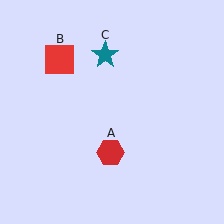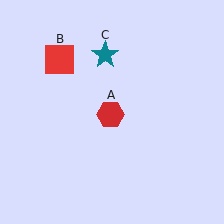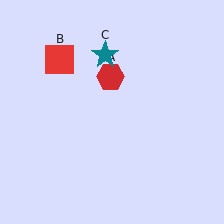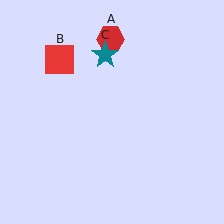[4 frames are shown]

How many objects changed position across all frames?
1 object changed position: red hexagon (object A).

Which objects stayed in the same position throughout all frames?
Red square (object B) and teal star (object C) remained stationary.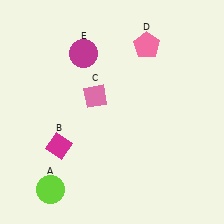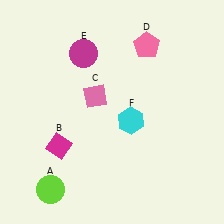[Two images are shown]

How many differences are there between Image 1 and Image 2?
There is 1 difference between the two images.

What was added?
A cyan hexagon (F) was added in Image 2.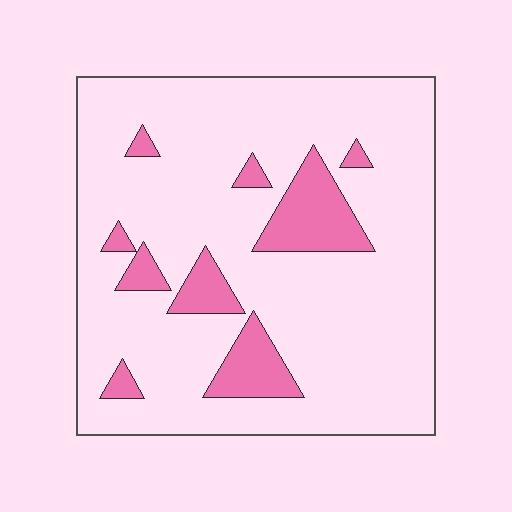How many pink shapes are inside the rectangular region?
9.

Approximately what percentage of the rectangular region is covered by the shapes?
Approximately 15%.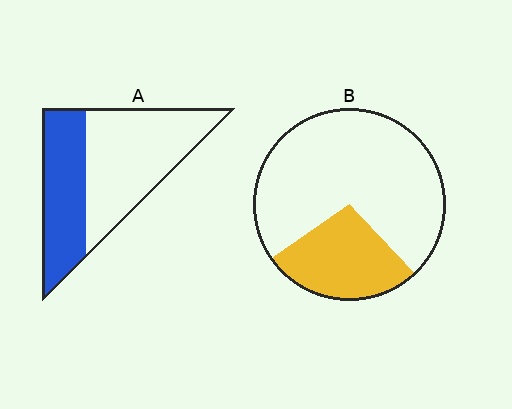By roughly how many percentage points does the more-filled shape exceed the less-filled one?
By roughly 15 percentage points (A over B).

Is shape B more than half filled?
No.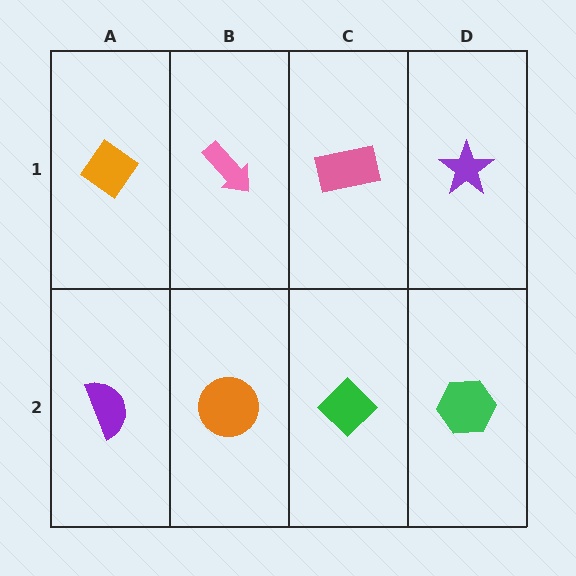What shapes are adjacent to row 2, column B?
A pink arrow (row 1, column B), a purple semicircle (row 2, column A), a green diamond (row 2, column C).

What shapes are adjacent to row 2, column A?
An orange diamond (row 1, column A), an orange circle (row 2, column B).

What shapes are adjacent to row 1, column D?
A green hexagon (row 2, column D), a pink rectangle (row 1, column C).